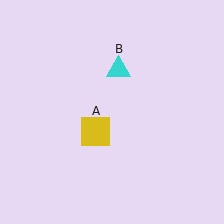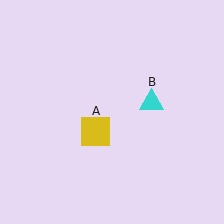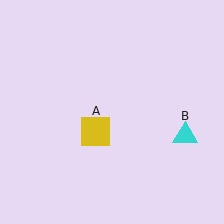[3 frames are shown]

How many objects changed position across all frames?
1 object changed position: cyan triangle (object B).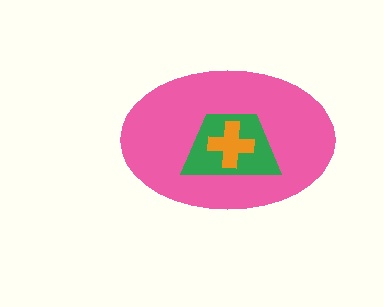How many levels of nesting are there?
3.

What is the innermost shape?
The orange cross.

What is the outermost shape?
The pink ellipse.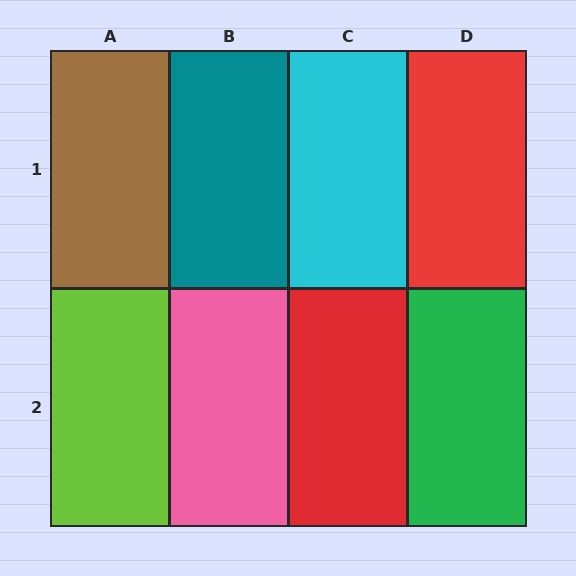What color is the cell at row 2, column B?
Pink.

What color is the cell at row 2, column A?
Lime.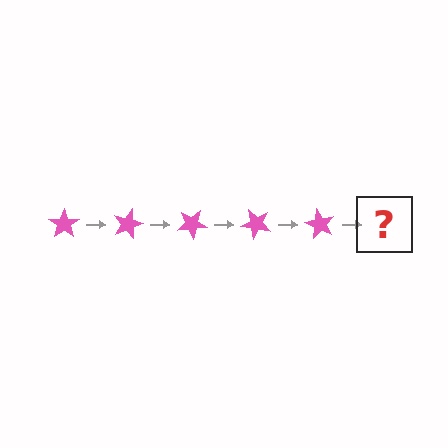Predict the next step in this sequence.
The next step is a pink star rotated 75 degrees.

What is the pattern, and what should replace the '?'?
The pattern is that the star rotates 15 degrees each step. The '?' should be a pink star rotated 75 degrees.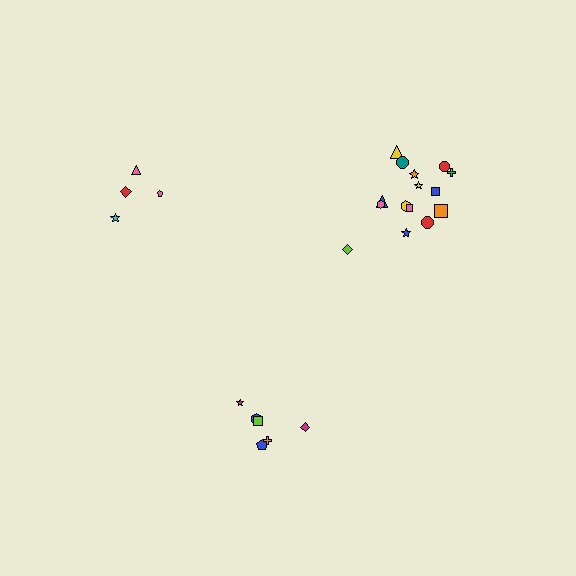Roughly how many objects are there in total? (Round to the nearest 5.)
Roughly 25 objects in total.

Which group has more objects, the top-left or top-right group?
The top-right group.